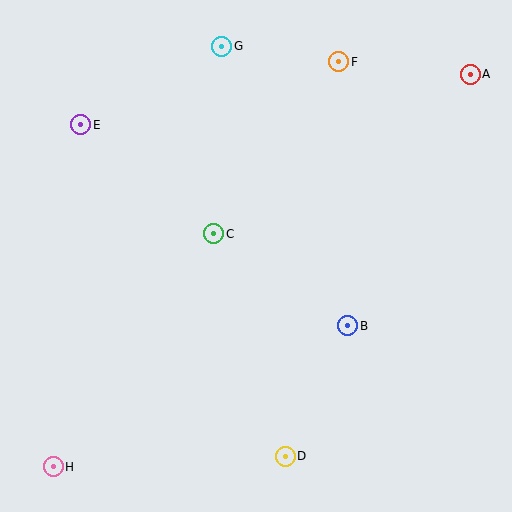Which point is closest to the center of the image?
Point C at (214, 234) is closest to the center.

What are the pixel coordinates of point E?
Point E is at (81, 125).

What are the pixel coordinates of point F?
Point F is at (339, 62).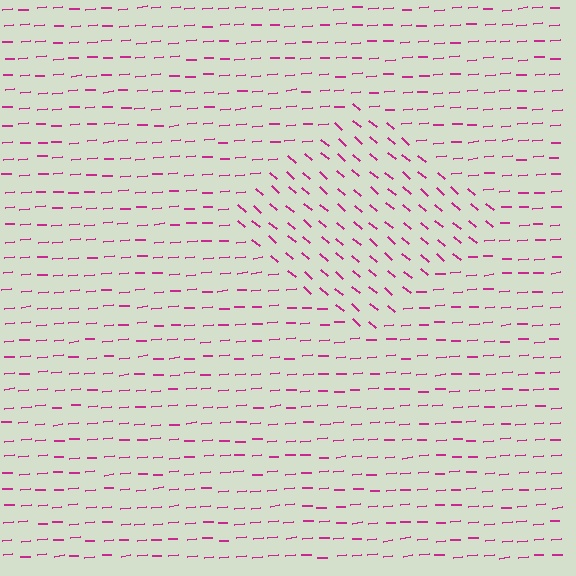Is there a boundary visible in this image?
Yes, there is a texture boundary formed by a change in line orientation.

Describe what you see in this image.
The image is filled with small magenta line segments. A diamond region in the image has lines oriented differently from the surrounding lines, creating a visible texture boundary.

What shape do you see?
I see a diamond.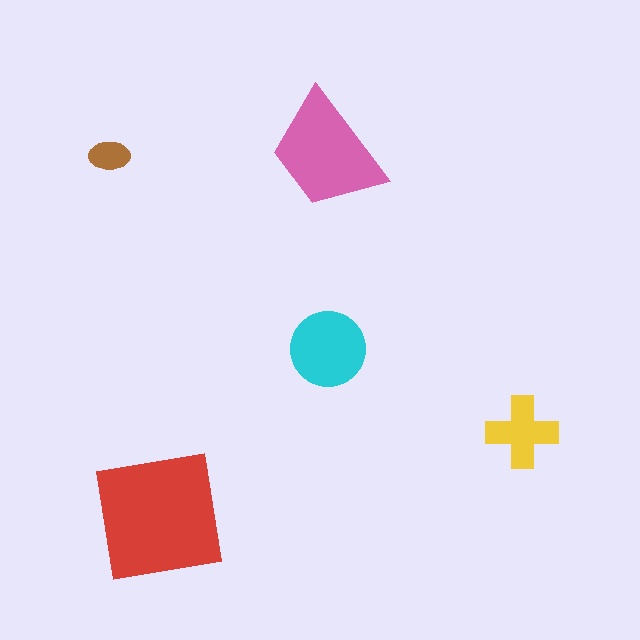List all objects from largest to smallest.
The red square, the pink trapezoid, the cyan circle, the yellow cross, the brown ellipse.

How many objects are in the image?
There are 5 objects in the image.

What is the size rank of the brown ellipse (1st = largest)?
5th.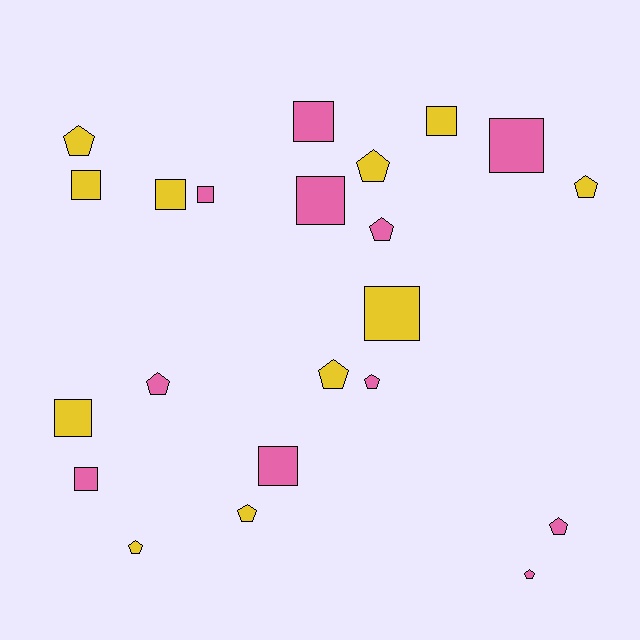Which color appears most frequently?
Yellow, with 11 objects.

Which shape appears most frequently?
Pentagon, with 11 objects.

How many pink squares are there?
There are 6 pink squares.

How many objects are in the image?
There are 22 objects.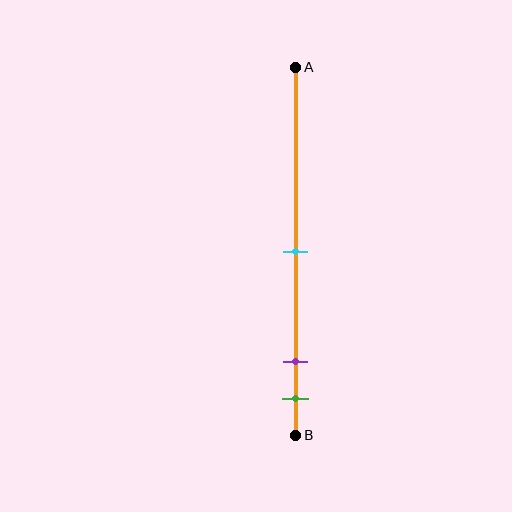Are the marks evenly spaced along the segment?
No, the marks are not evenly spaced.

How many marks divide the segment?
There are 3 marks dividing the segment.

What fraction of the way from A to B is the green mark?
The green mark is approximately 90% (0.9) of the way from A to B.